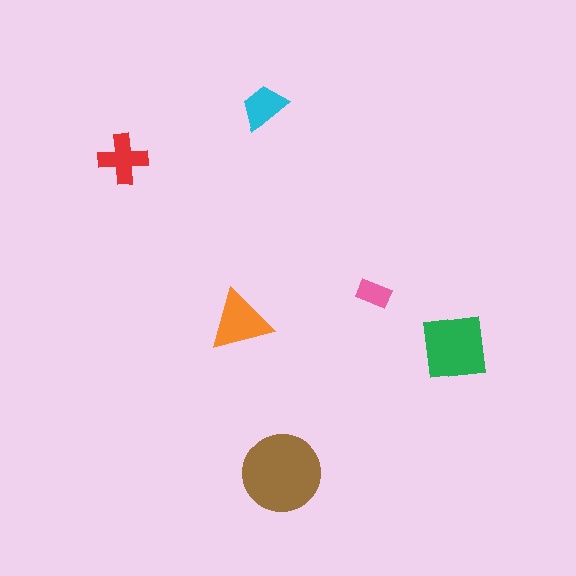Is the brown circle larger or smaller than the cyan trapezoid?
Larger.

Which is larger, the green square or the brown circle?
The brown circle.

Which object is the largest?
The brown circle.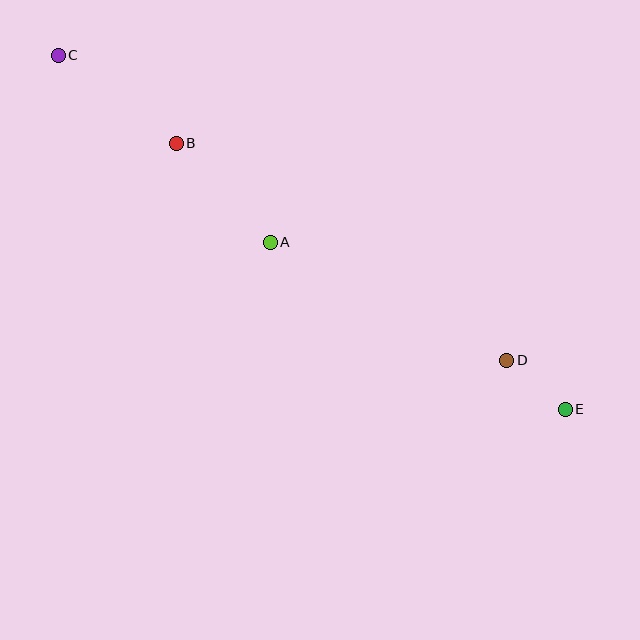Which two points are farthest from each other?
Points C and E are farthest from each other.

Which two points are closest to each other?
Points D and E are closest to each other.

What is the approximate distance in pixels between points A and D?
The distance between A and D is approximately 264 pixels.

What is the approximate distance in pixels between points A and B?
The distance between A and B is approximately 137 pixels.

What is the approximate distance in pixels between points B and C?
The distance between B and C is approximately 147 pixels.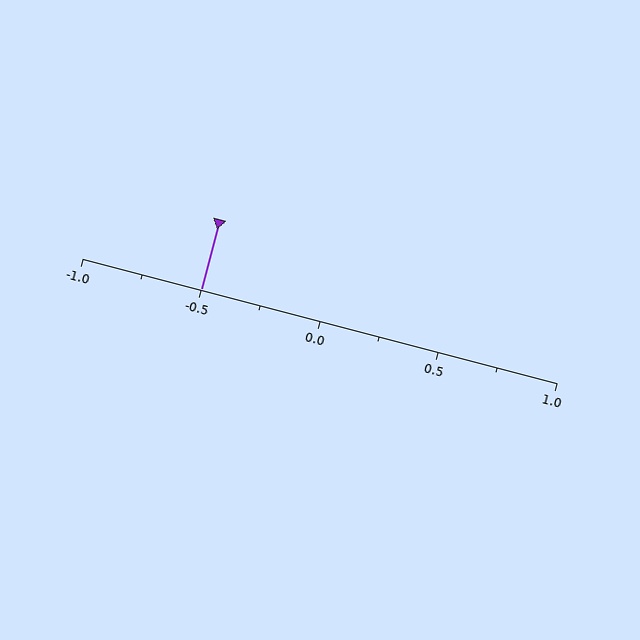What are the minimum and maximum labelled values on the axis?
The axis runs from -1.0 to 1.0.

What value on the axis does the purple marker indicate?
The marker indicates approximately -0.5.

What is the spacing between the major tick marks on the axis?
The major ticks are spaced 0.5 apart.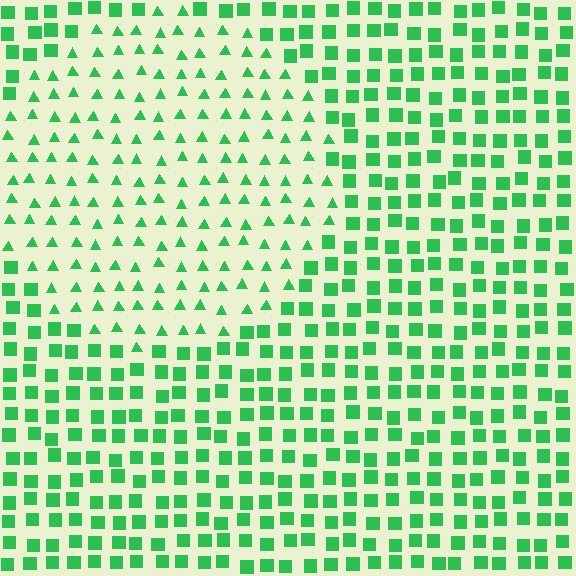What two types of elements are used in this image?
The image uses triangles inside the circle region and squares outside it.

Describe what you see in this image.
The image is filled with small green elements arranged in a uniform grid. A circle-shaped region contains triangles, while the surrounding area contains squares. The boundary is defined purely by the change in element shape.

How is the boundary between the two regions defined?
The boundary is defined by a change in element shape: triangles inside vs. squares outside. All elements share the same color and spacing.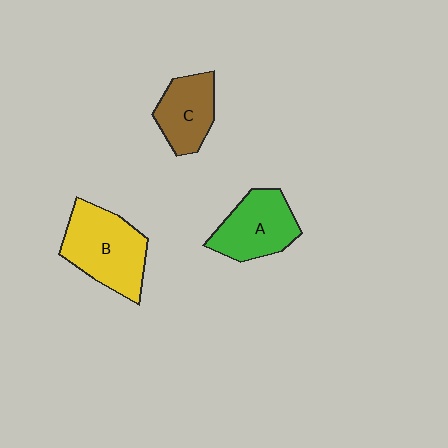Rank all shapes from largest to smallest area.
From largest to smallest: B (yellow), A (green), C (brown).